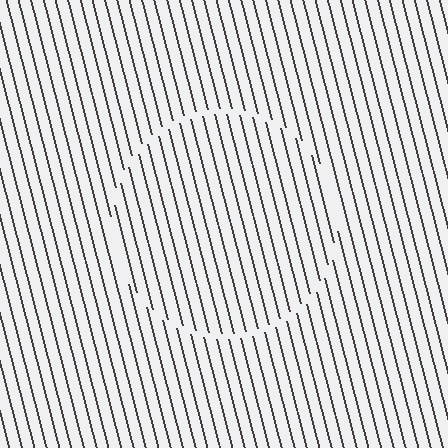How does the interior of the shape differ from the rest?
The interior of the shape contains the same grating, shifted by half a period — the contour is defined by the phase discontinuity where line-ends from the inner and outer gratings abut.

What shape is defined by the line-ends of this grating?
An illusory circle. The interior of the shape contains the same grating, shifted by half a period — the contour is defined by the phase discontinuity where line-ends from the inner and outer gratings abut.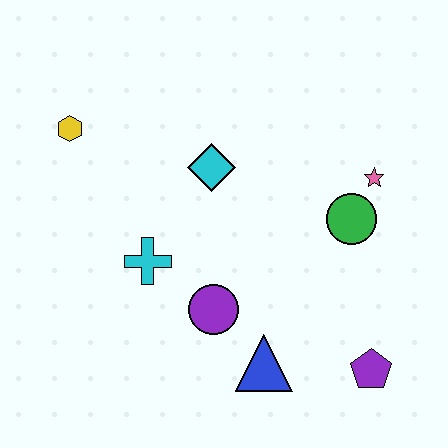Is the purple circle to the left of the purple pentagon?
Yes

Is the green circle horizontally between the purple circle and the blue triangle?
No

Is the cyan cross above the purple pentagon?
Yes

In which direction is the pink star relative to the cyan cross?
The pink star is to the right of the cyan cross.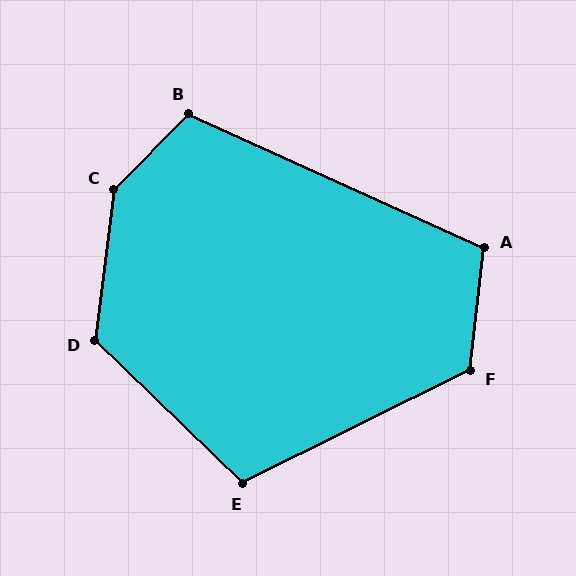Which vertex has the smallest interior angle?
A, at approximately 108 degrees.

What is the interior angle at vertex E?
Approximately 110 degrees (obtuse).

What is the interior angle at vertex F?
Approximately 123 degrees (obtuse).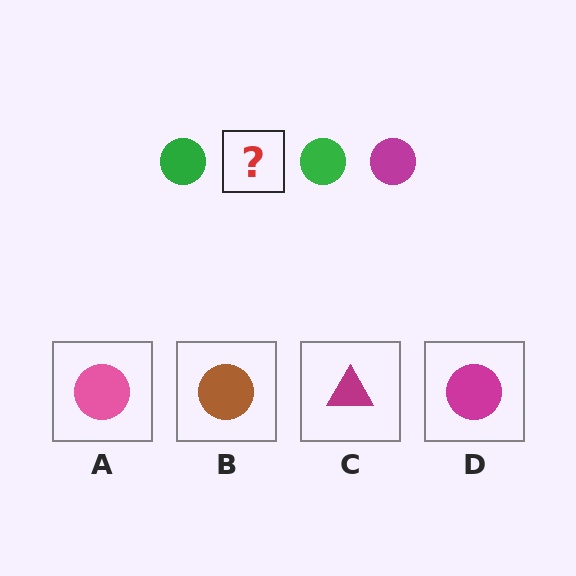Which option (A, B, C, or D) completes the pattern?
D.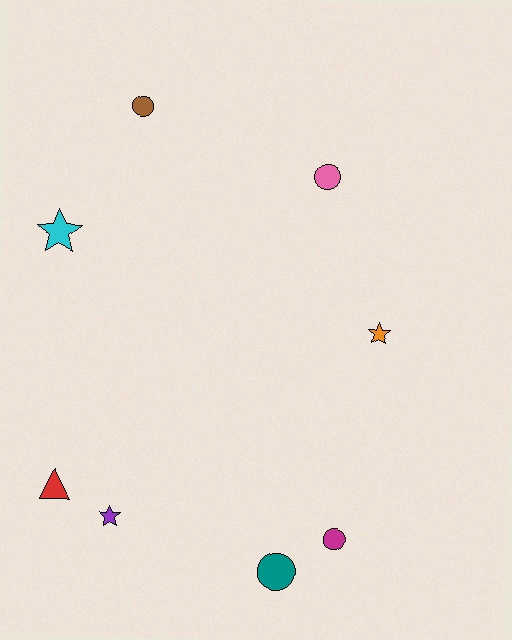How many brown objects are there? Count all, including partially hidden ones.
There is 1 brown object.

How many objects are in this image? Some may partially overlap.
There are 8 objects.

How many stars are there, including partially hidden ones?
There are 3 stars.